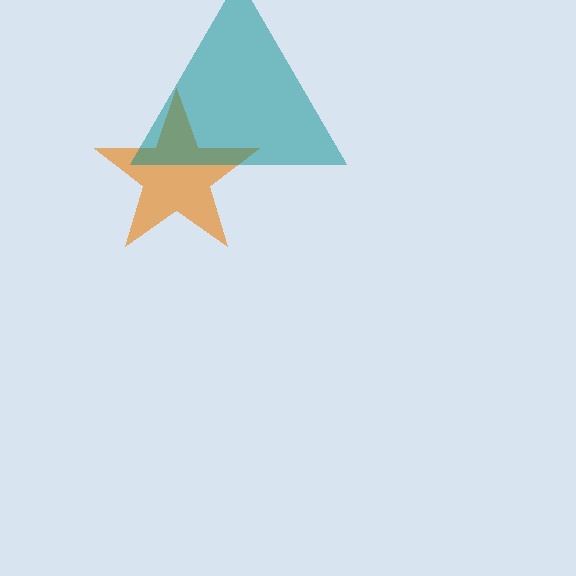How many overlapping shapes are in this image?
There are 2 overlapping shapes in the image.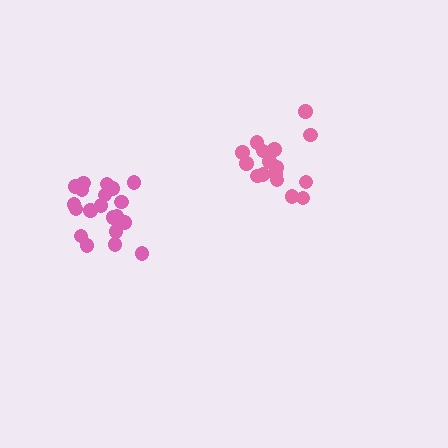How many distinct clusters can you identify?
There are 2 distinct clusters.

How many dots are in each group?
Group 1: 20 dots, Group 2: 16 dots (36 total).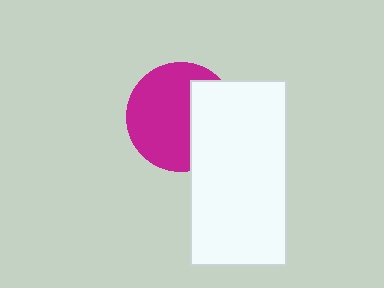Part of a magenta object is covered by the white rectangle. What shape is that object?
It is a circle.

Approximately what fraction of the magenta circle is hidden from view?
Roughly 37% of the magenta circle is hidden behind the white rectangle.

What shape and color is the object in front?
The object in front is a white rectangle.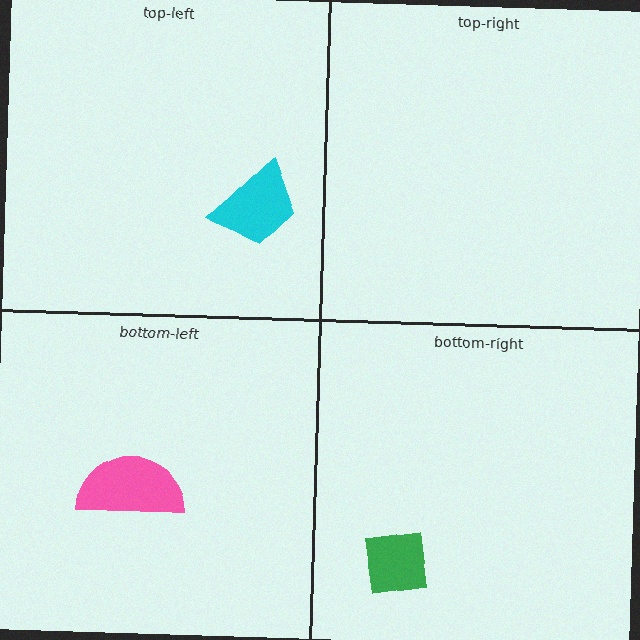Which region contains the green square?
The bottom-right region.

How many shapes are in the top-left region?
1.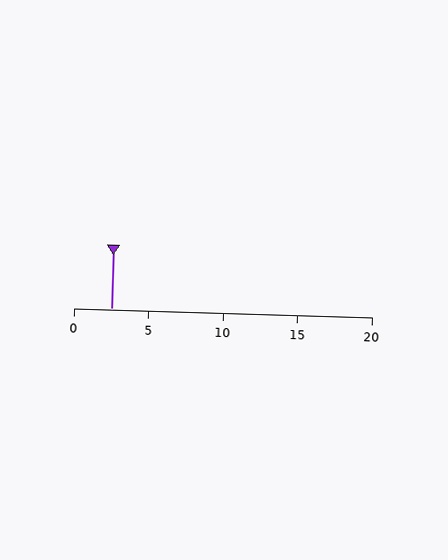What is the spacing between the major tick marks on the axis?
The major ticks are spaced 5 apart.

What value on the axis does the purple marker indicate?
The marker indicates approximately 2.5.